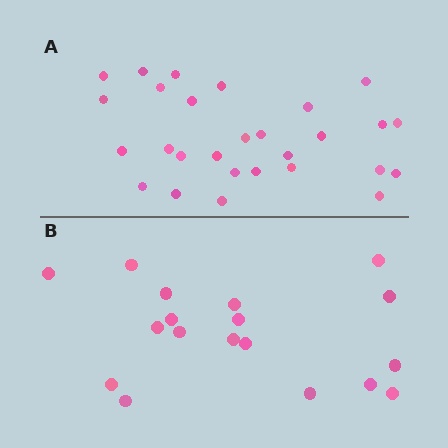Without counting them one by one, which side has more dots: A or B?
Region A (the top region) has more dots.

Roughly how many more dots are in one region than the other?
Region A has roughly 10 or so more dots than region B.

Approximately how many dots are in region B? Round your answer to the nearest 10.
About 20 dots. (The exact count is 18, which rounds to 20.)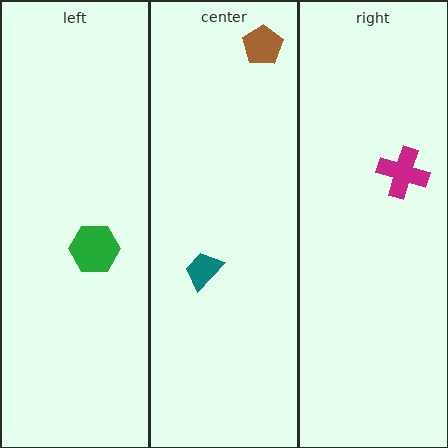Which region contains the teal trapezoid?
The center region.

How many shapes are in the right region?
1.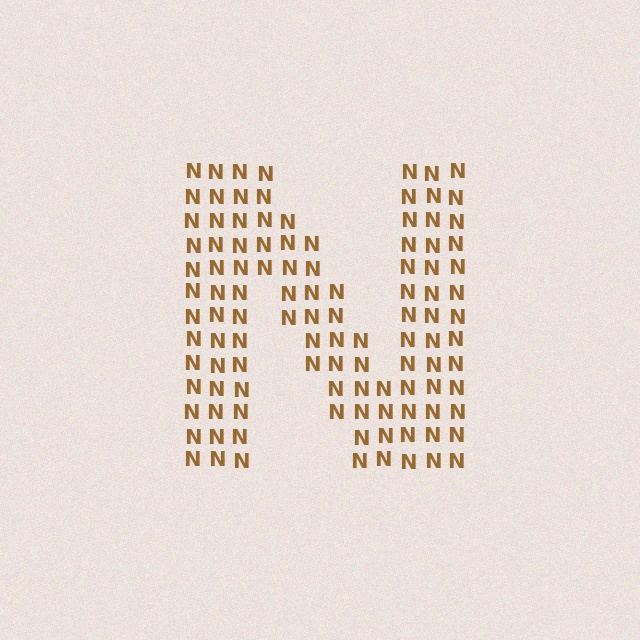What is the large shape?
The large shape is the letter N.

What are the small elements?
The small elements are letter N's.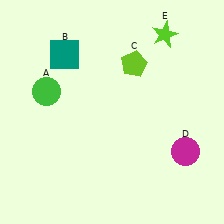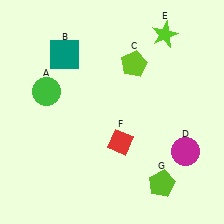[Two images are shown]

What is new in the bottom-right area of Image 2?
A red diamond (F) was added in the bottom-right area of Image 2.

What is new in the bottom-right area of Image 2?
A lime pentagon (G) was added in the bottom-right area of Image 2.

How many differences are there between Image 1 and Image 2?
There are 2 differences between the two images.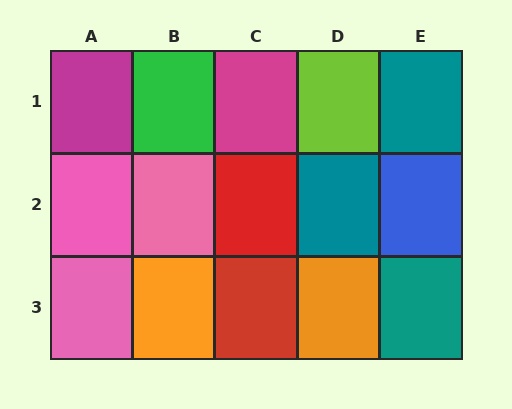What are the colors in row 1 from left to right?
Magenta, green, magenta, lime, teal.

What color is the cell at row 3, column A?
Pink.